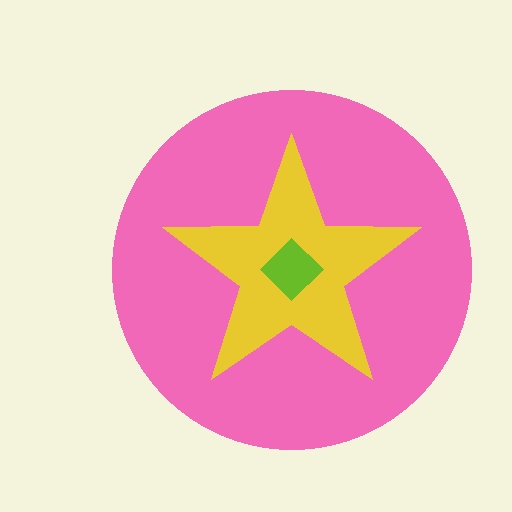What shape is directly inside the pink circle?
The yellow star.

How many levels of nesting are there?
3.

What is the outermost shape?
The pink circle.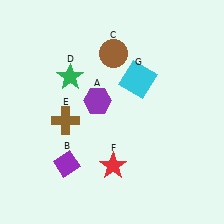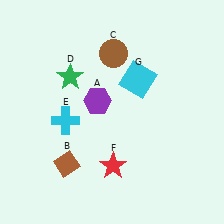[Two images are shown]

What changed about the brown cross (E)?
In Image 1, E is brown. In Image 2, it changed to cyan.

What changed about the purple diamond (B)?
In Image 1, B is purple. In Image 2, it changed to brown.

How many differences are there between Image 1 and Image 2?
There are 2 differences between the two images.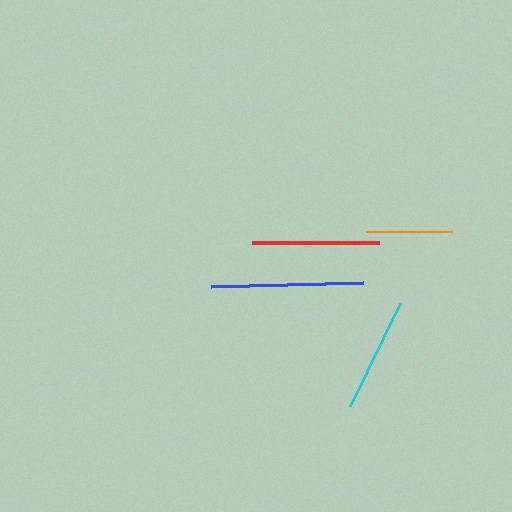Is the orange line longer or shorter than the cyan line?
The cyan line is longer than the orange line.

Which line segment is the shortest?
The orange line is the shortest at approximately 85 pixels.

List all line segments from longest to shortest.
From longest to shortest: blue, red, cyan, orange.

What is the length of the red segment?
The red segment is approximately 127 pixels long.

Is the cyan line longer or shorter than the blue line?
The blue line is longer than the cyan line.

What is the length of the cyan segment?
The cyan segment is approximately 114 pixels long.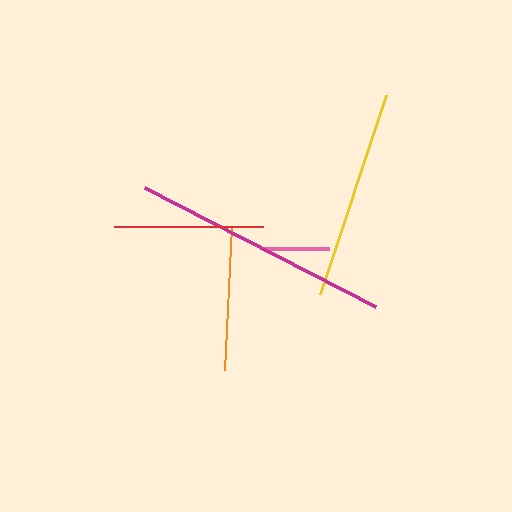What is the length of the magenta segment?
The magenta segment is approximately 260 pixels long.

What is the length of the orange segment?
The orange segment is approximately 144 pixels long.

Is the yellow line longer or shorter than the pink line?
The yellow line is longer than the pink line.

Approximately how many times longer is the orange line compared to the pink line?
The orange line is approximately 2.2 times the length of the pink line.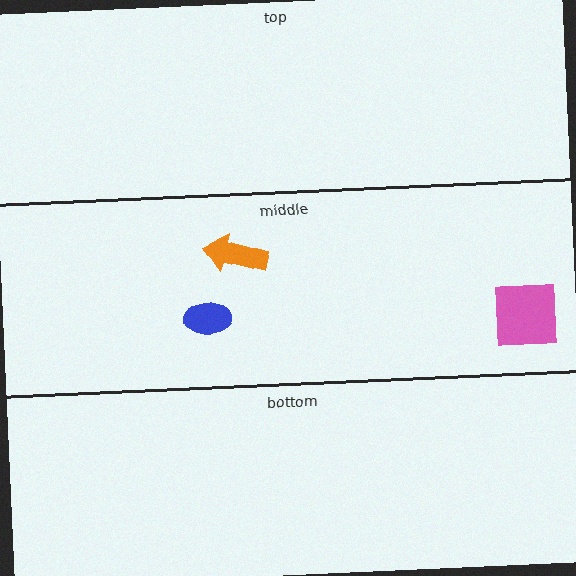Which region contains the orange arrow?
The middle region.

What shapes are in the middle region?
The orange arrow, the blue ellipse, the pink square.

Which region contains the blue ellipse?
The middle region.